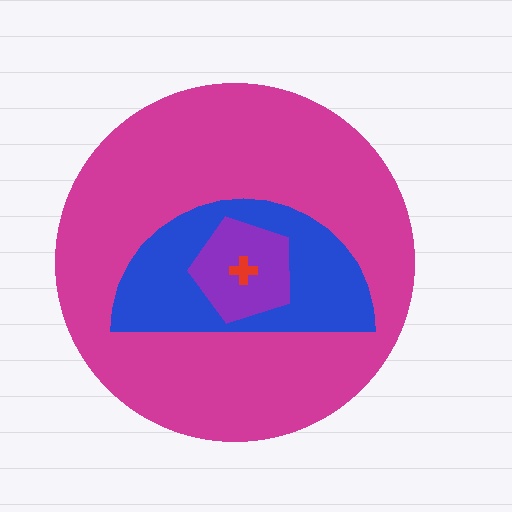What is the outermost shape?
The magenta circle.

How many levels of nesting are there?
4.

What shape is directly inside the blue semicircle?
The purple pentagon.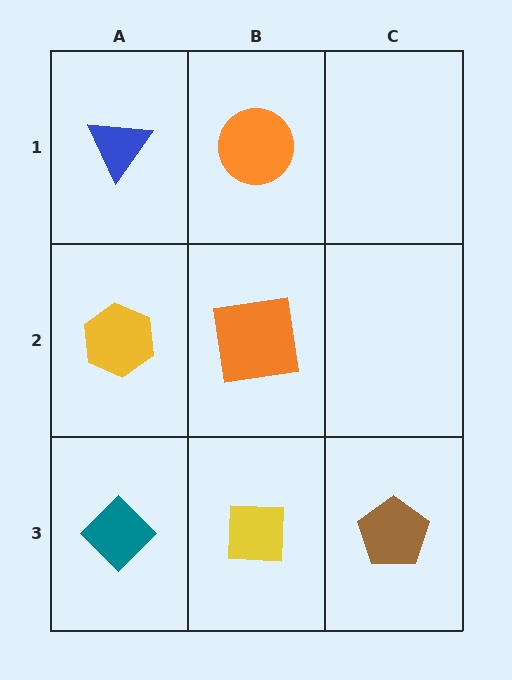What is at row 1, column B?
An orange circle.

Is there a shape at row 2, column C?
No, that cell is empty.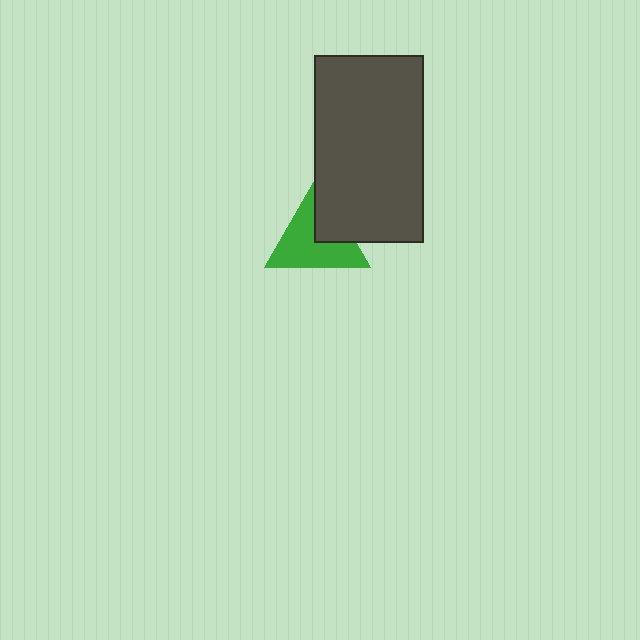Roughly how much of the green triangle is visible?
Most of it is visible (roughly 67%).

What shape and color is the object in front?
The object in front is a dark gray rectangle.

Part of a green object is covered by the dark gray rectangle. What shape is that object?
It is a triangle.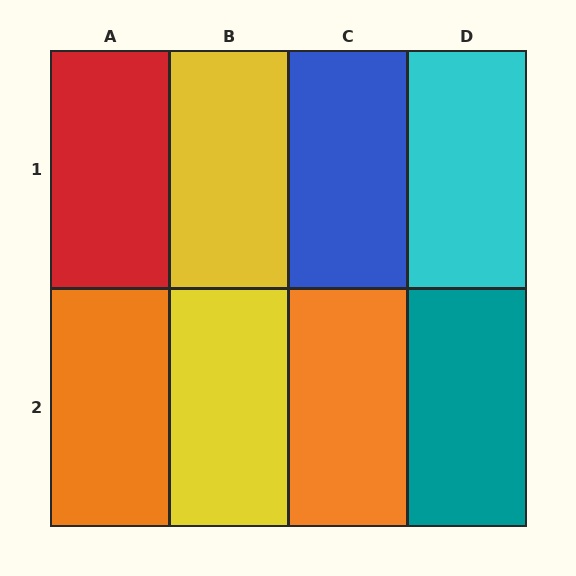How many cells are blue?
1 cell is blue.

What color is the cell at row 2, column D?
Teal.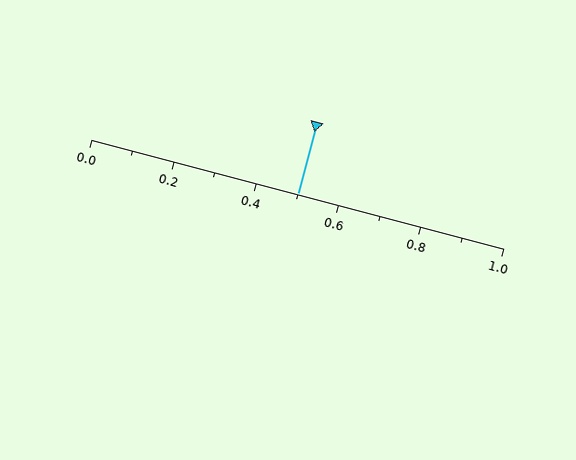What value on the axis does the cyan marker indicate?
The marker indicates approximately 0.5.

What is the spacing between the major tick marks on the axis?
The major ticks are spaced 0.2 apart.